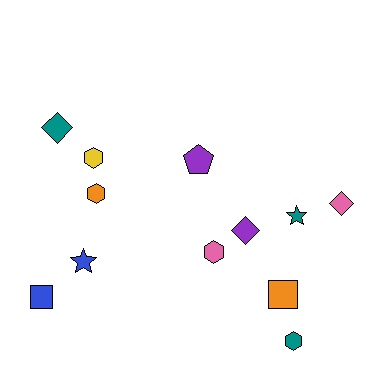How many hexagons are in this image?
There are 4 hexagons.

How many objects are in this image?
There are 12 objects.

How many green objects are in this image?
There are no green objects.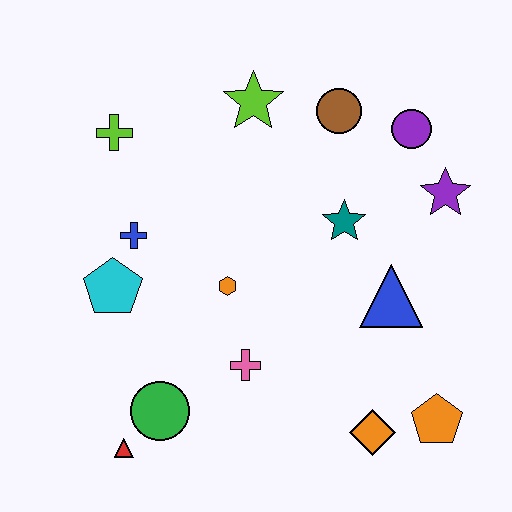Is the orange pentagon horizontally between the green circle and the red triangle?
No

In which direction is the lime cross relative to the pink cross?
The lime cross is above the pink cross.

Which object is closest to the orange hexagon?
The pink cross is closest to the orange hexagon.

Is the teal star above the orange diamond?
Yes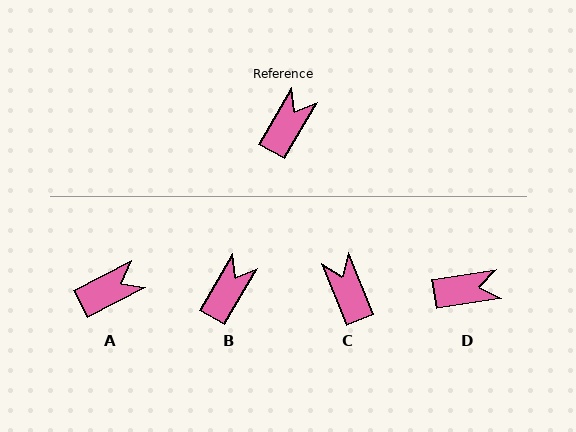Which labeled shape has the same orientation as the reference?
B.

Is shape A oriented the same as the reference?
No, it is off by about 33 degrees.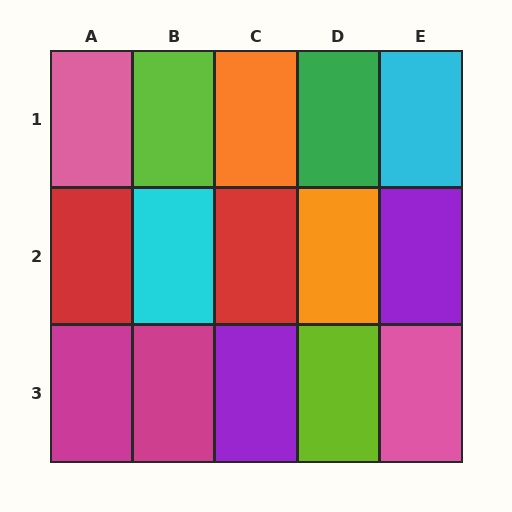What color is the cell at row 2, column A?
Red.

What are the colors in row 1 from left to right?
Pink, lime, orange, green, cyan.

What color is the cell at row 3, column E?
Pink.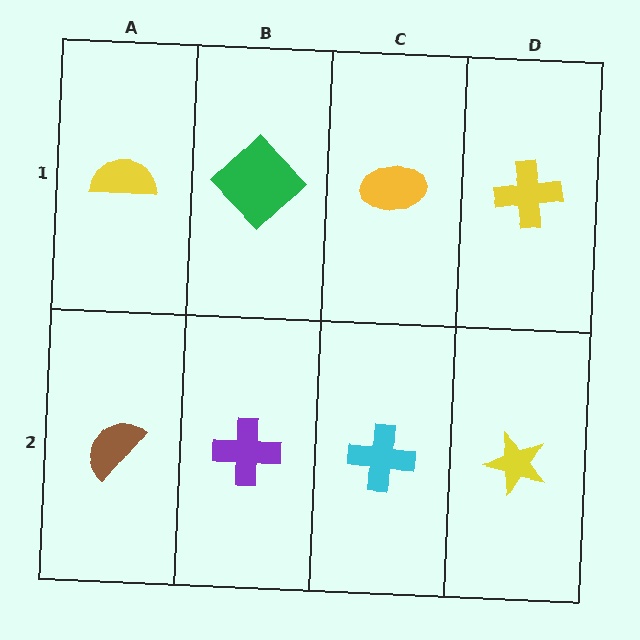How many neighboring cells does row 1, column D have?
2.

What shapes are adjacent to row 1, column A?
A brown semicircle (row 2, column A), a green diamond (row 1, column B).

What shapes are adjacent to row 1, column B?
A purple cross (row 2, column B), a yellow semicircle (row 1, column A), a yellow ellipse (row 1, column C).